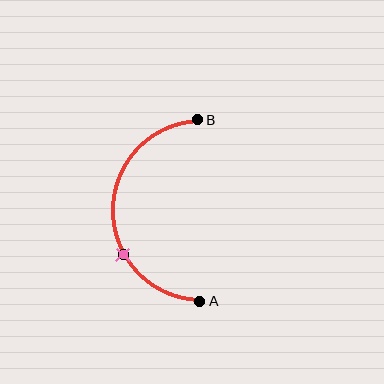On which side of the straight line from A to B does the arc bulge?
The arc bulges to the left of the straight line connecting A and B.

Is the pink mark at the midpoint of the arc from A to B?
No. The pink mark lies on the arc but is closer to endpoint A. The arc midpoint would be at the point on the curve equidistant along the arc from both A and B.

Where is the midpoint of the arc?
The arc midpoint is the point on the curve farthest from the straight line joining A and B. It sits to the left of that line.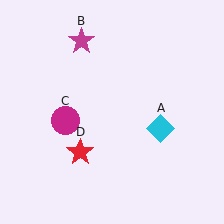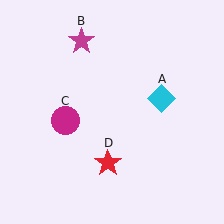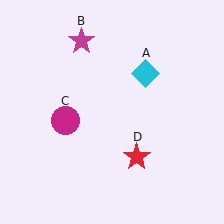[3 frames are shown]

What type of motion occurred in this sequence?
The cyan diamond (object A), red star (object D) rotated counterclockwise around the center of the scene.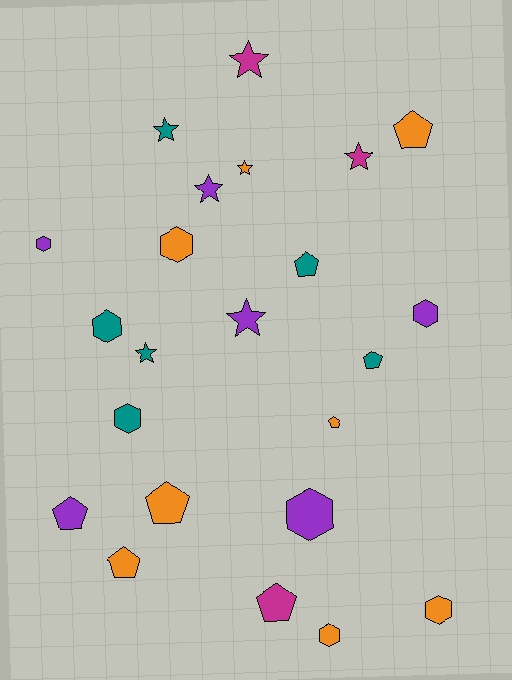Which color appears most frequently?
Orange, with 8 objects.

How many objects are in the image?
There are 23 objects.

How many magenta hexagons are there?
There are no magenta hexagons.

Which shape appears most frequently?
Hexagon, with 8 objects.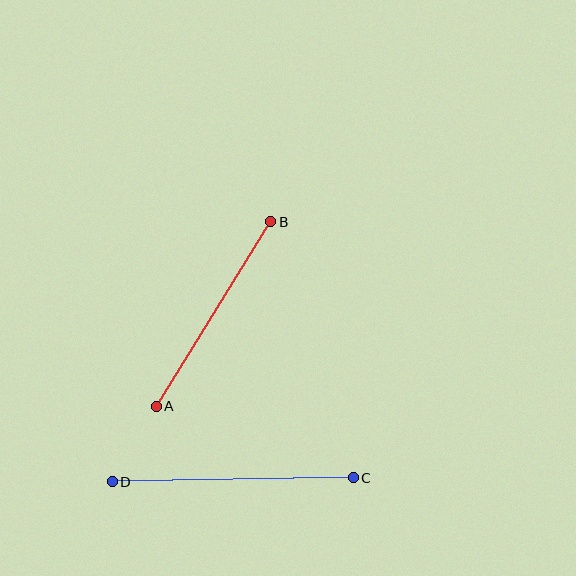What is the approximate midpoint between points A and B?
The midpoint is at approximately (214, 314) pixels.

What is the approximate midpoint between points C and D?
The midpoint is at approximately (233, 480) pixels.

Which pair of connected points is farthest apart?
Points C and D are farthest apart.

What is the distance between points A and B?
The distance is approximately 217 pixels.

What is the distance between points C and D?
The distance is approximately 241 pixels.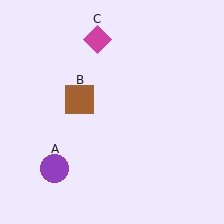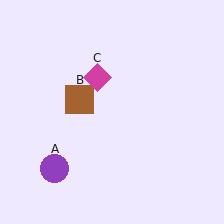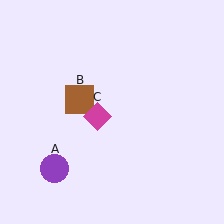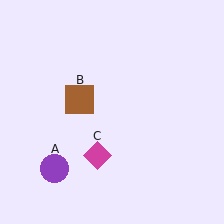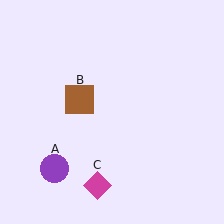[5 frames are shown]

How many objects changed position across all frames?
1 object changed position: magenta diamond (object C).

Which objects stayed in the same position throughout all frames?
Purple circle (object A) and brown square (object B) remained stationary.